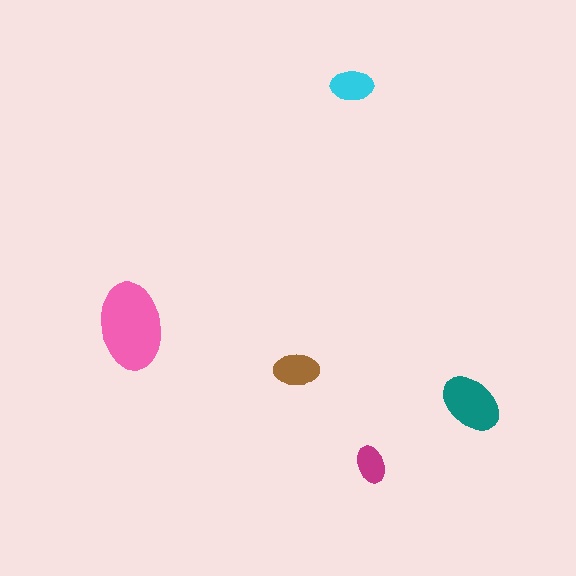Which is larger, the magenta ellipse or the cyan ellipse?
The cyan one.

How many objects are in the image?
There are 5 objects in the image.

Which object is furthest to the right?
The teal ellipse is rightmost.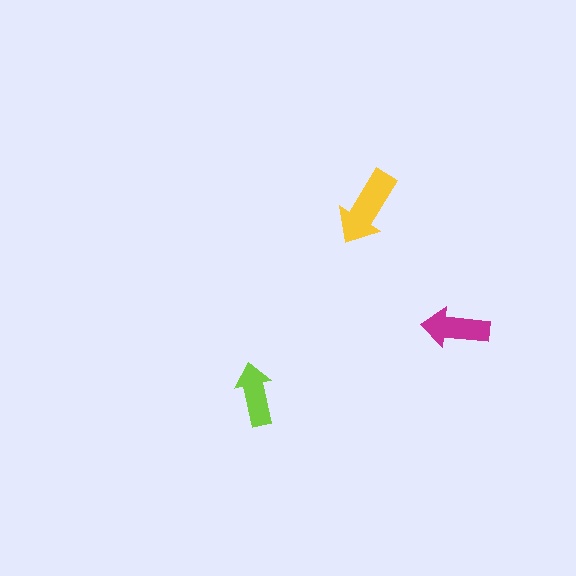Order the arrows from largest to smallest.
the yellow one, the magenta one, the lime one.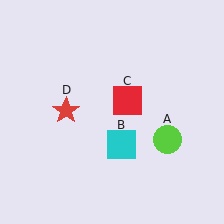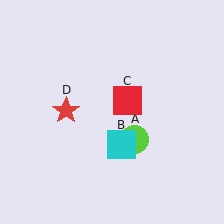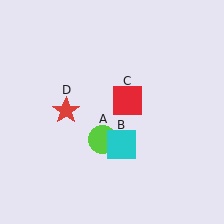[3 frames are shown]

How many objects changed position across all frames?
1 object changed position: lime circle (object A).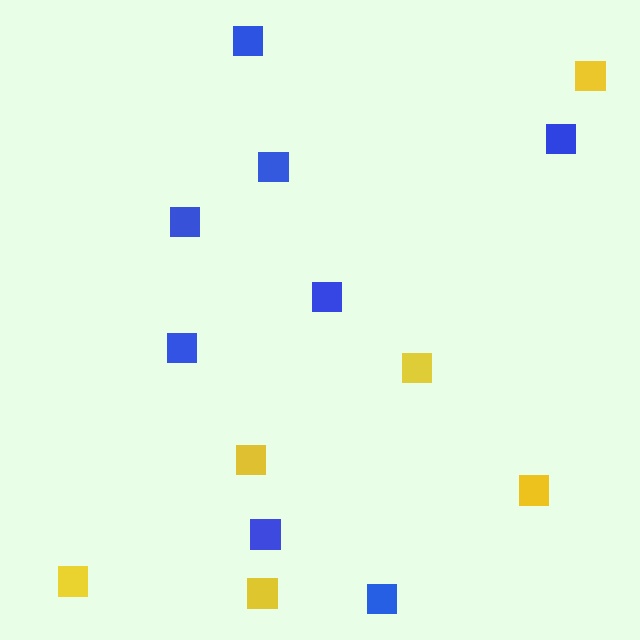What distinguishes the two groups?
There are 2 groups: one group of yellow squares (6) and one group of blue squares (8).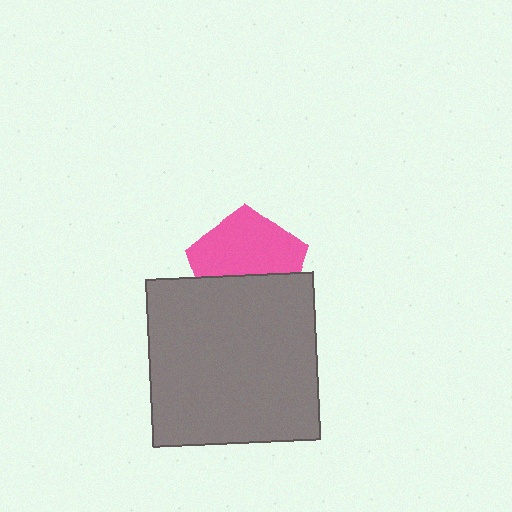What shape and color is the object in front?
The object in front is a gray square.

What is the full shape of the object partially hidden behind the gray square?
The partially hidden object is a pink pentagon.